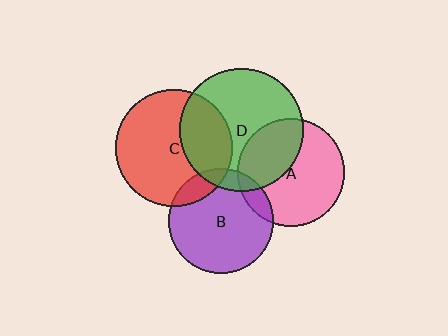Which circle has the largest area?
Circle D (green).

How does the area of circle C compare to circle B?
Approximately 1.2 times.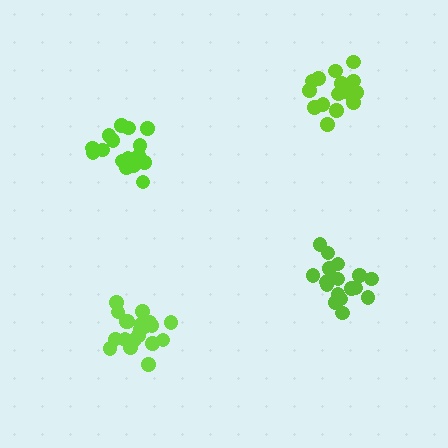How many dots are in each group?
Group 1: 20 dots, Group 2: 18 dots, Group 3: 15 dots, Group 4: 21 dots (74 total).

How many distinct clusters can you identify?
There are 4 distinct clusters.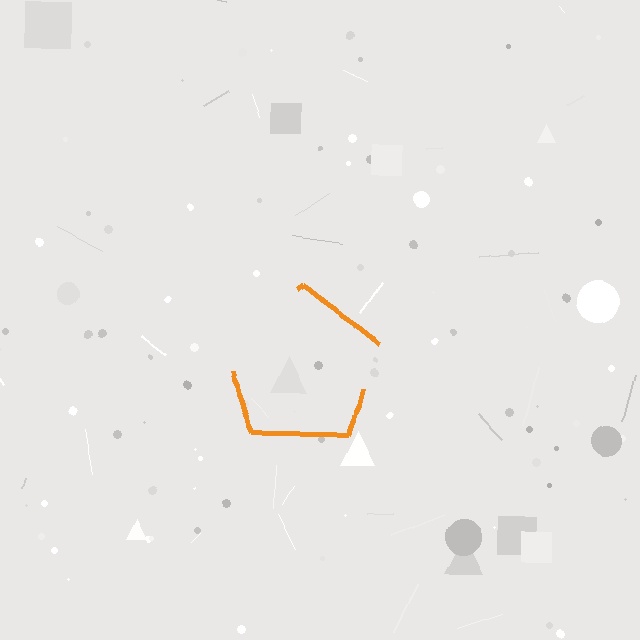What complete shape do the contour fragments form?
The contour fragments form a pentagon.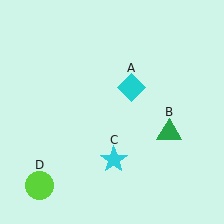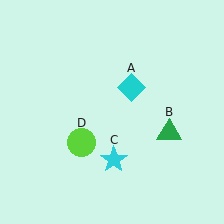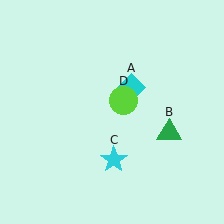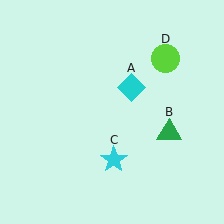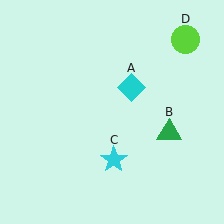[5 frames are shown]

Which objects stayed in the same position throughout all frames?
Cyan diamond (object A) and green triangle (object B) and cyan star (object C) remained stationary.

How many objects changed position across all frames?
1 object changed position: lime circle (object D).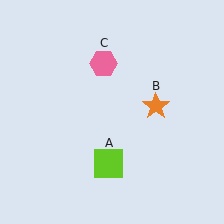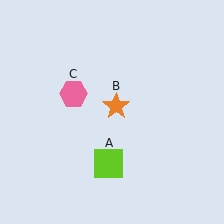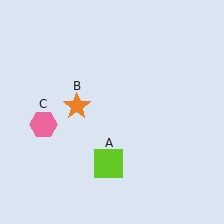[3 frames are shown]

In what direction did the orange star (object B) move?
The orange star (object B) moved left.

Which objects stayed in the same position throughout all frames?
Lime square (object A) remained stationary.